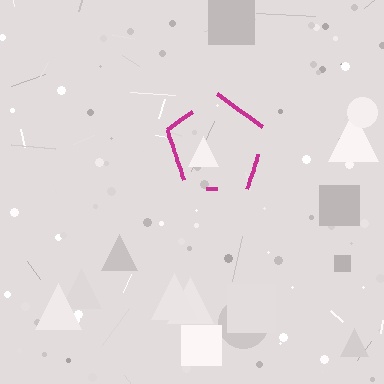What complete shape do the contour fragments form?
The contour fragments form a pentagon.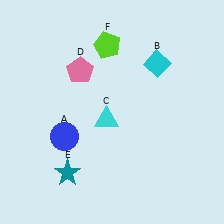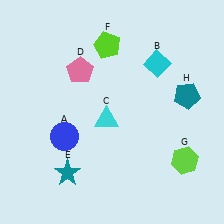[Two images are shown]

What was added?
A lime hexagon (G), a teal pentagon (H) were added in Image 2.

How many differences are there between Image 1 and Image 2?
There are 2 differences between the two images.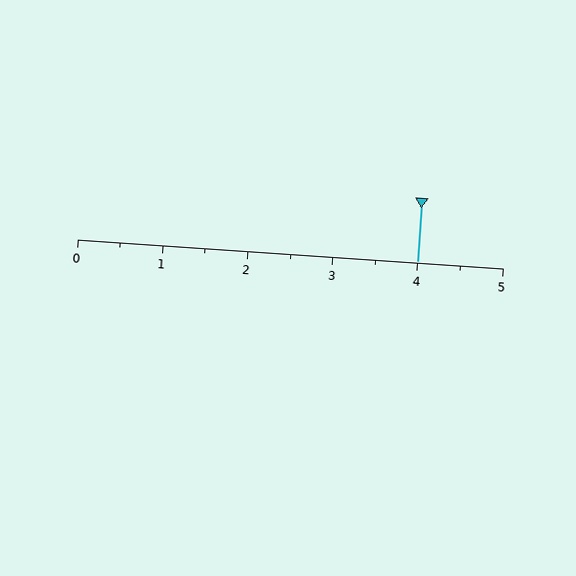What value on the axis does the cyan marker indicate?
The marker indicates approximately 4.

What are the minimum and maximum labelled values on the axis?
The axis runs from 0 to 5.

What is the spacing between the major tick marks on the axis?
The major ticks are spaced 1 apart.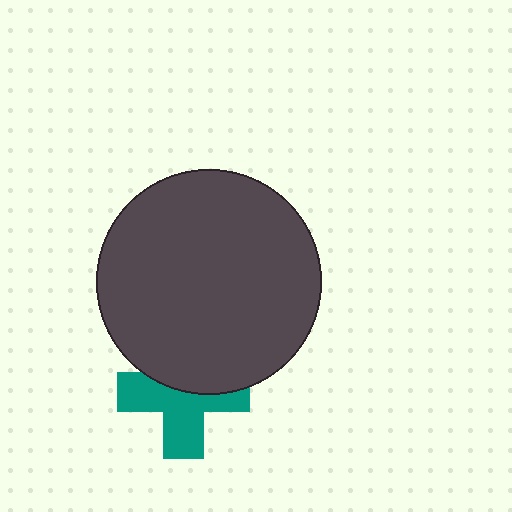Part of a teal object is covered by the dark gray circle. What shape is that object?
It is a cross.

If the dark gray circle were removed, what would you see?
You would see the complete teal cross.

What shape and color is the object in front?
The object in front is a dark gray circle.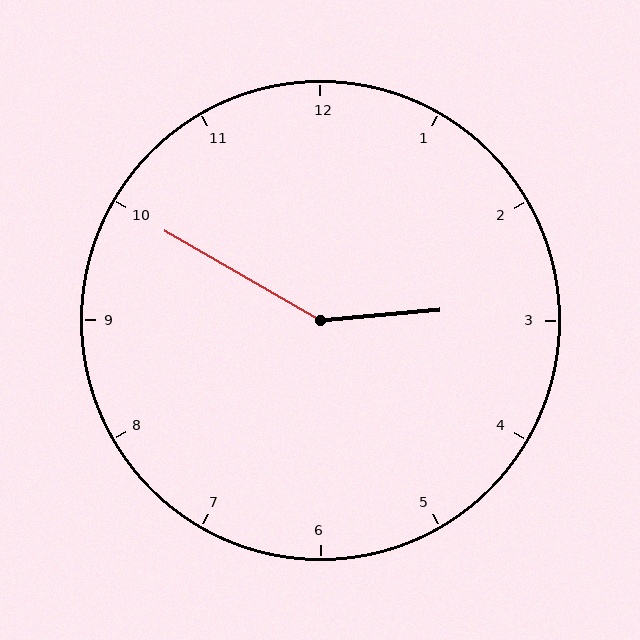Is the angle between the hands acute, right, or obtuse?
It is obtuse.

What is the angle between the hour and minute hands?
Approximately 145 degrees.